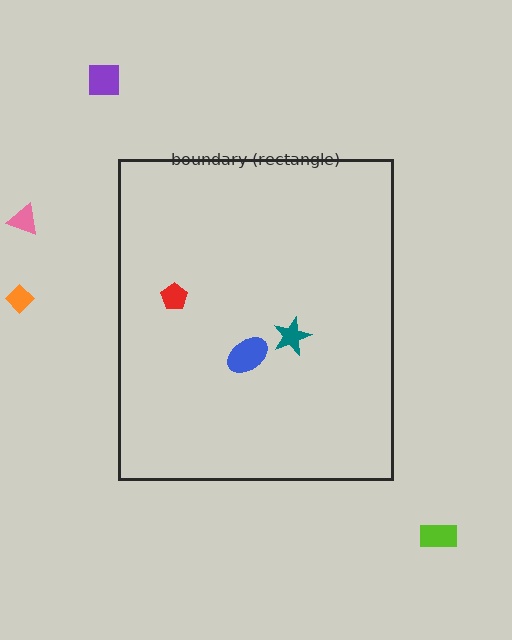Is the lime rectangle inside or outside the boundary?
Outside.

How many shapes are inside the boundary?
3 inside, 4 outside.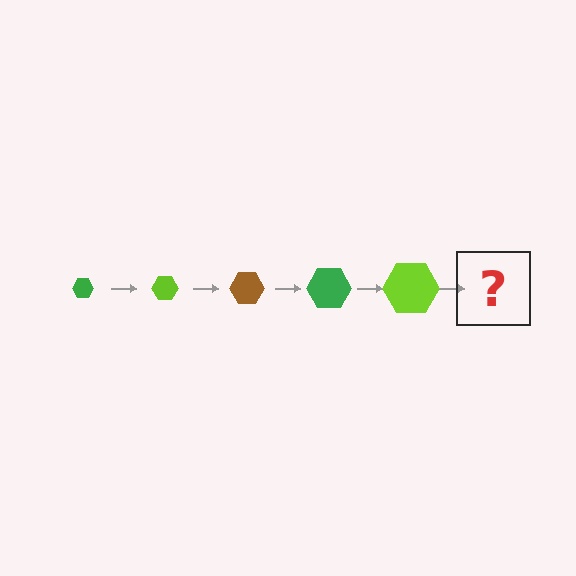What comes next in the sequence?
The next element should be a brown hexagon, larger than the previous one.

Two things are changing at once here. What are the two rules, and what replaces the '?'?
The two rules are that the hexagon grows larger each step and the color cycles through green, lime, and brown. The '?' should be a brown hexagon, larger than the previous one.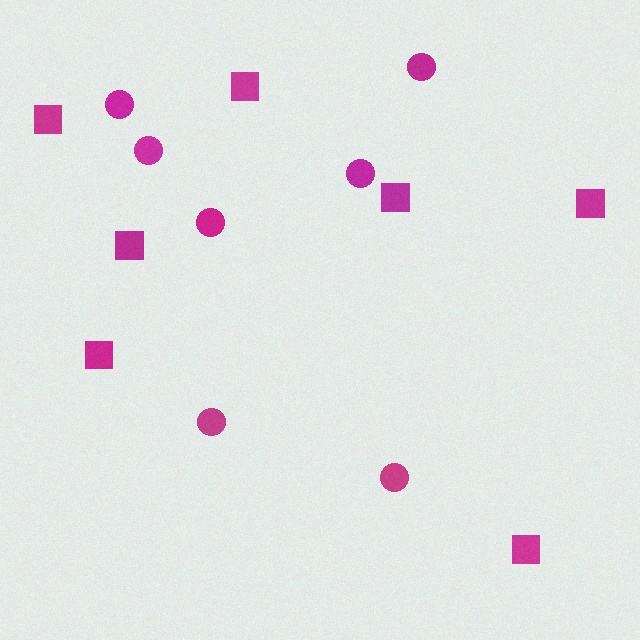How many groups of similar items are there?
There are 2 groups: one group of squares (7) and one group of circles (7).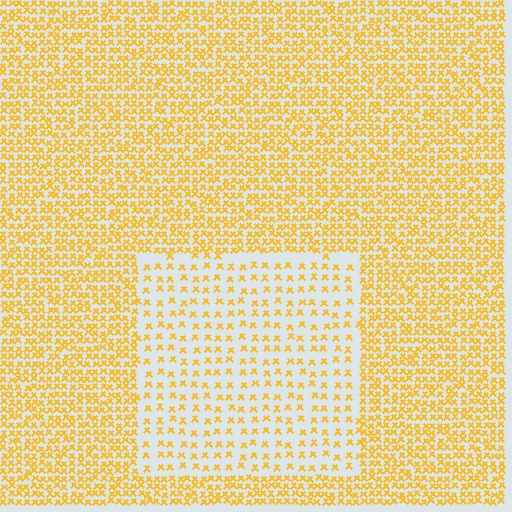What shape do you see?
I see a rectangle.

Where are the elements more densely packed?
The elements are more densely packed outside the rectangle boundary.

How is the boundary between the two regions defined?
The boundary is defined by a change in element density (approximately 2.4x ratio). All elements are the same color, size, and shape.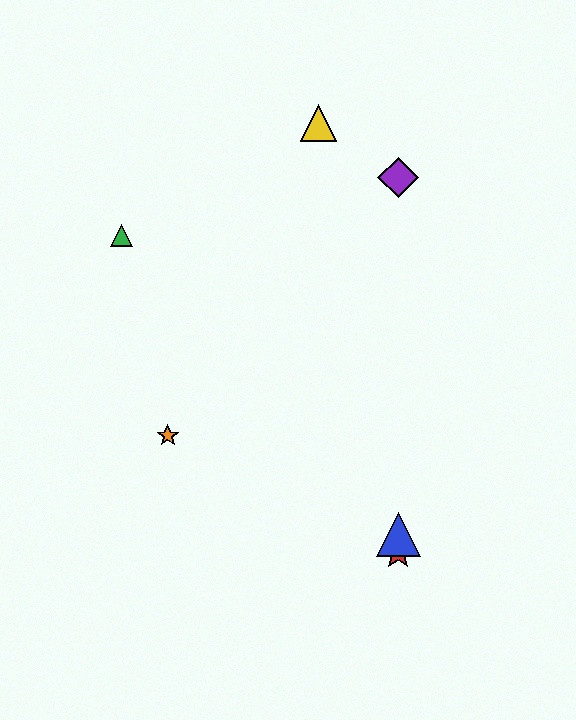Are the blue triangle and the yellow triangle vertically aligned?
No, the blue triangle is at x≈398 and the yellow triangle is at x≈318.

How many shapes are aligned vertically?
3 shapes (the red star, the blue triangle, the purple diamond) are aligned vertically.